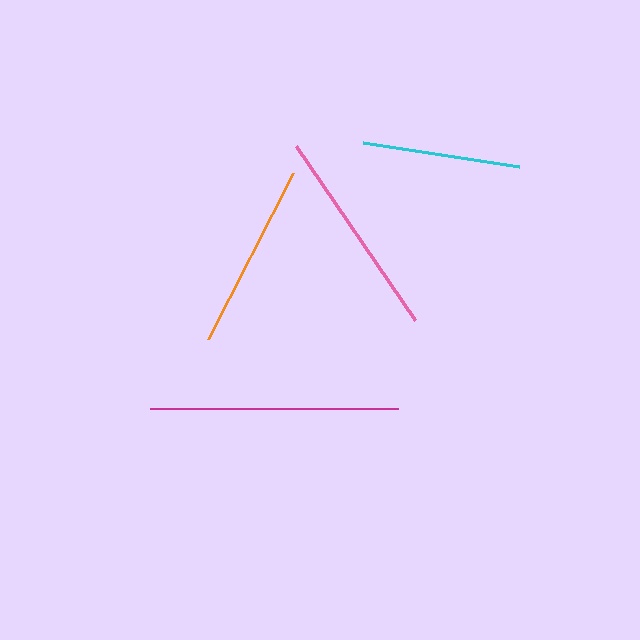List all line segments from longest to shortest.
From longest to shortest: magenta, pink, orange, cyan.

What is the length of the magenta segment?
The magenta segment is approximately 248 pixels long.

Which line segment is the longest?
The magenta line is the longest at approximately 248 pixels.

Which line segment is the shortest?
The cyan line is the shortest at approximately 158 pixels.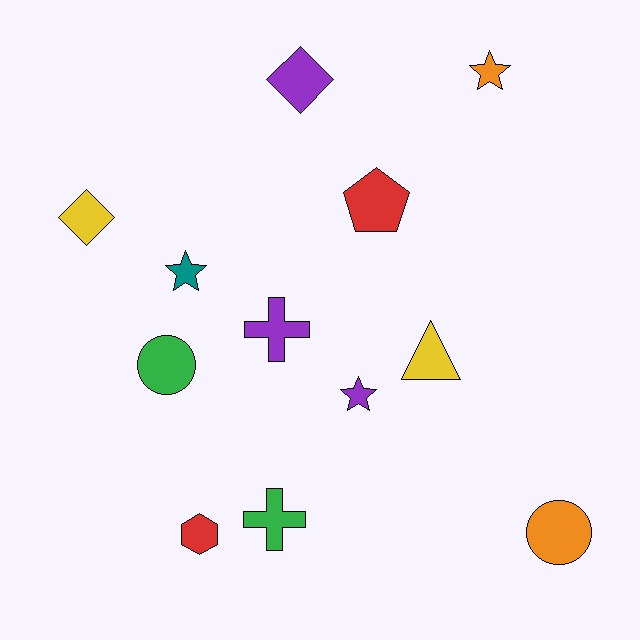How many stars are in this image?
There are 3 stars.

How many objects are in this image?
There are 12 objects.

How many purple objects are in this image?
There are 3 purple objects.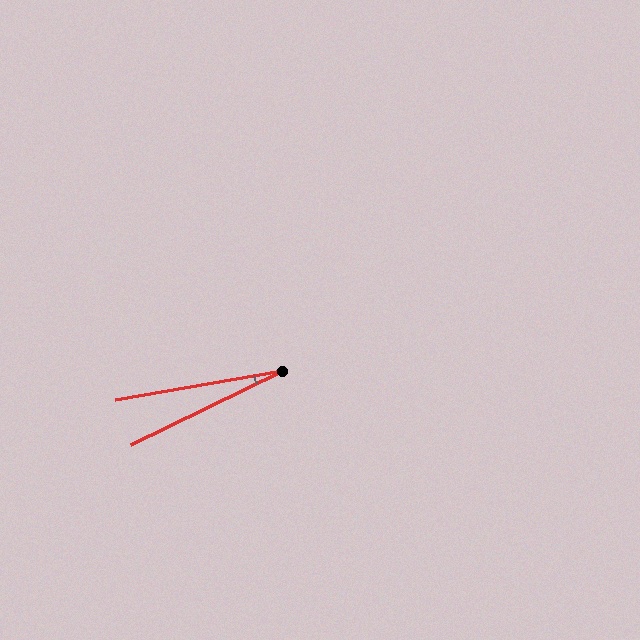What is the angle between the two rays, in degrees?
Approximately 16 degrees.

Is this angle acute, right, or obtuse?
It is acute.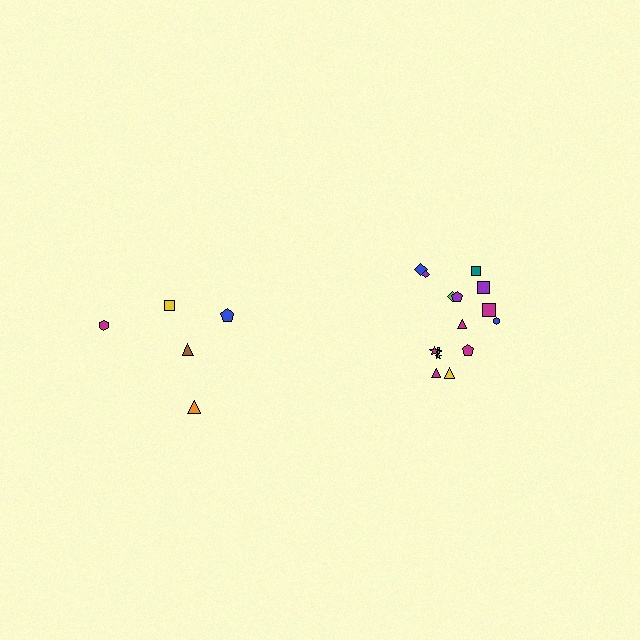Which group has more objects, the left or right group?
The right group.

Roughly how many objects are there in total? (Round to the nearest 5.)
Roughly 20 objects in total.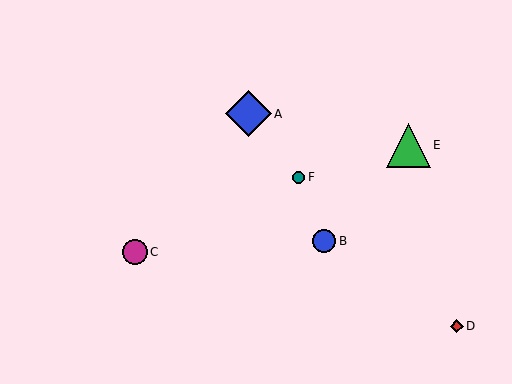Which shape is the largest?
The blue diamond (labeled A) is the largest.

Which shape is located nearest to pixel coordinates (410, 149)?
The green triangle (labeled E) at (408, 145) is nearest to that location.